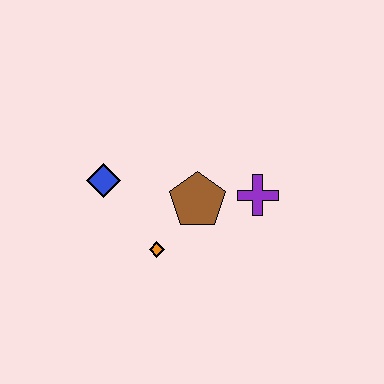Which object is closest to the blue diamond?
The orange diamond is closest to the blue diamond.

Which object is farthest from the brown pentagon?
The blue diamond is farthest from the brown pentagon.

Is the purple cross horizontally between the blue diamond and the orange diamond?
No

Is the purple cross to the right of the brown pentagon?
Yes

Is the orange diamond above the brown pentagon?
No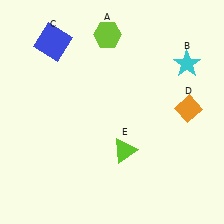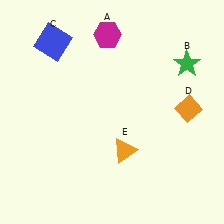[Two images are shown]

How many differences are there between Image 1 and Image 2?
There are 3 differences between the two images.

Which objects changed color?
A changed from lime to magenta. B changed from cyan to green. E changed from lime to orange.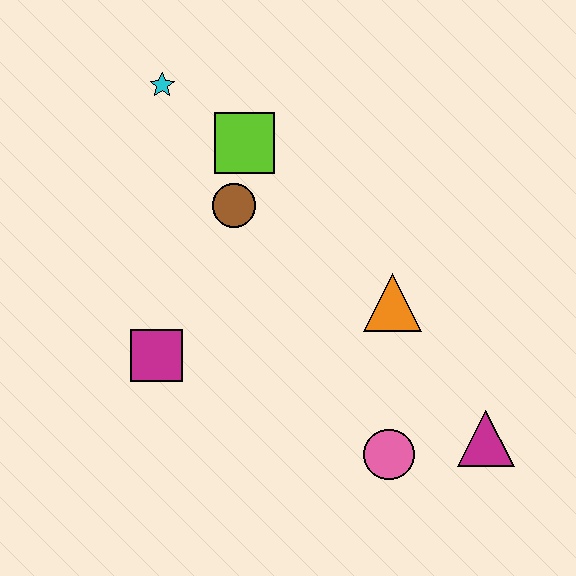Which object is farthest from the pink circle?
The cyan star is farthest from the pink circle.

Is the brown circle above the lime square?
No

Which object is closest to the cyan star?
The lime square is closest to the cyan star.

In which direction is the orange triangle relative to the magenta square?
The orange triangle is to the right of the magenta square.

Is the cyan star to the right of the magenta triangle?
No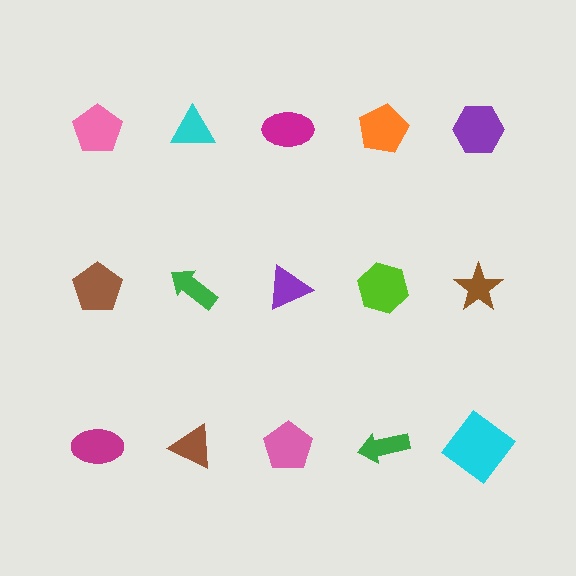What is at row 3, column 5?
A cyan diamond.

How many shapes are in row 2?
5 shapes.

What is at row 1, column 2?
A cyan triangle.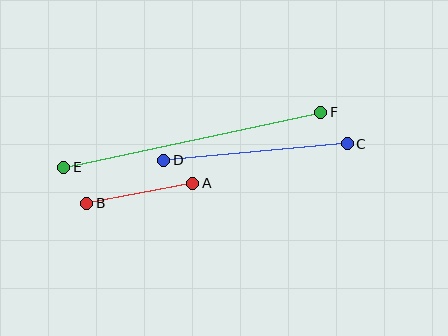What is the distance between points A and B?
The distance is approximately 108 pixels.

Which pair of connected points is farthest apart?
Points E and F are farthest apart.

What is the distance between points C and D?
The distance is approximately 184 pixels.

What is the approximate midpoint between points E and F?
The midpoint is at approximately (192, 140) pixels.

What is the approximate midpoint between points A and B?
The midpoint is at approximately (140, 193) pixels.